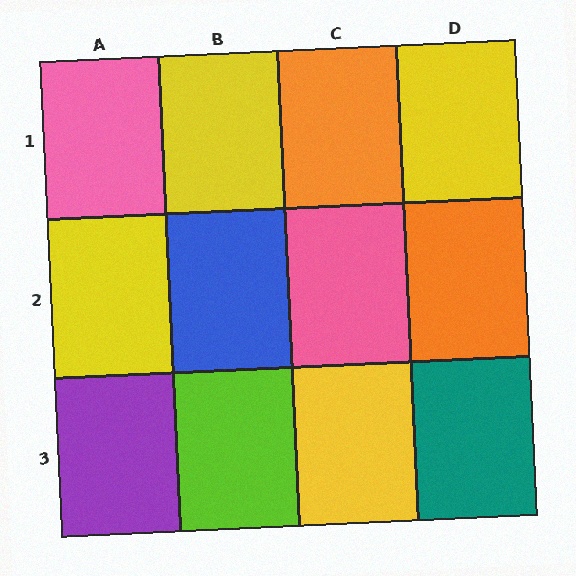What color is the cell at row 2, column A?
Yellow.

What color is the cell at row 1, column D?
Yellow.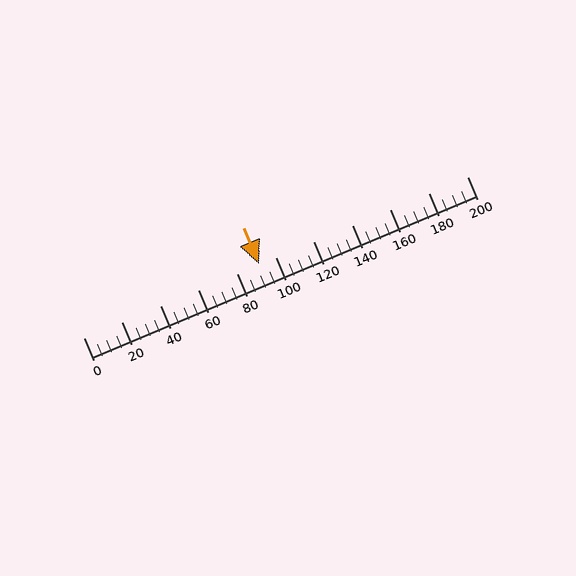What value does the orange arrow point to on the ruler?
The orange arrow points to approximately 92.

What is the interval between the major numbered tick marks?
The major tick marks are spaced 20 units apart.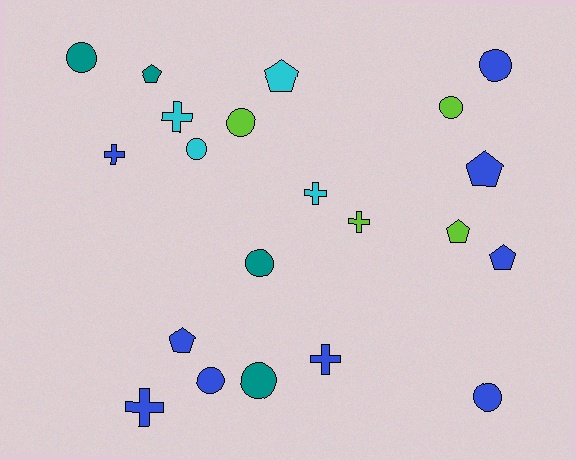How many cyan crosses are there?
There are 2 cyan crosses.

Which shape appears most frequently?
Circle, with 9 objects.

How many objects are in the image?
There are 21 objects.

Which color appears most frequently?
Blue, with 9 objects.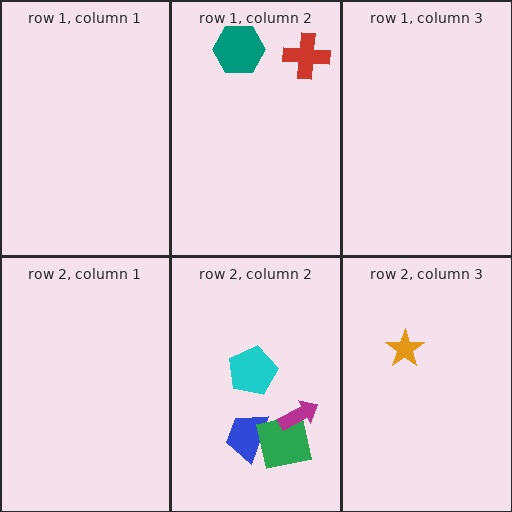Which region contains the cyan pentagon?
The row 2, column 2 region.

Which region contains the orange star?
The row 2, column 3 region.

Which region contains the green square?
The row 2, column 2 region.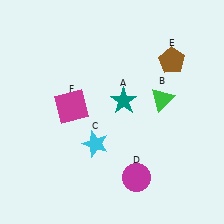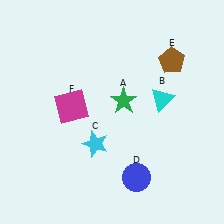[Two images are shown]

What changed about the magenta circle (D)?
In Image 1, D is magenta. In Image 2, it changed to blue.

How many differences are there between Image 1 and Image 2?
There are 3 differences between the two images.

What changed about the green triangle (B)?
In Image 1, B is green. In Image 2, it changed to cyan.